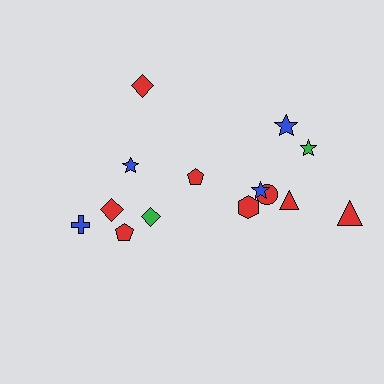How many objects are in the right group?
There are 8 objects.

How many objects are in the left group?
There are 6 objects.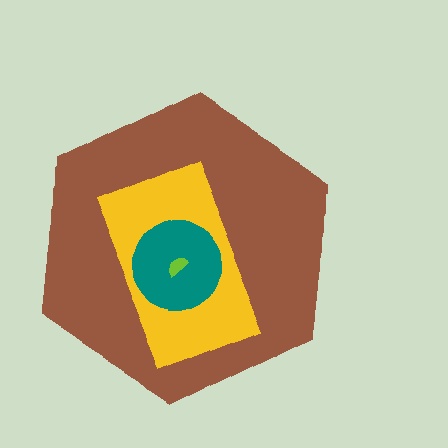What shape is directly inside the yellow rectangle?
The teal circle.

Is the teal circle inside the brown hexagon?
Yes.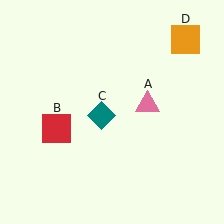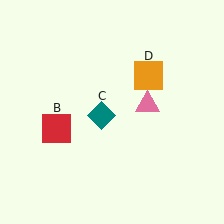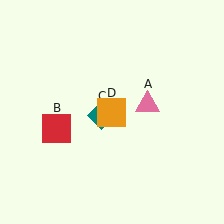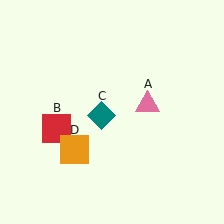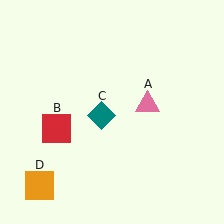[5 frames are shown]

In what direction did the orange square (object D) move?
The orange square (object D) moved down and to the left.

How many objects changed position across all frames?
1 object changed position: orange square (object D).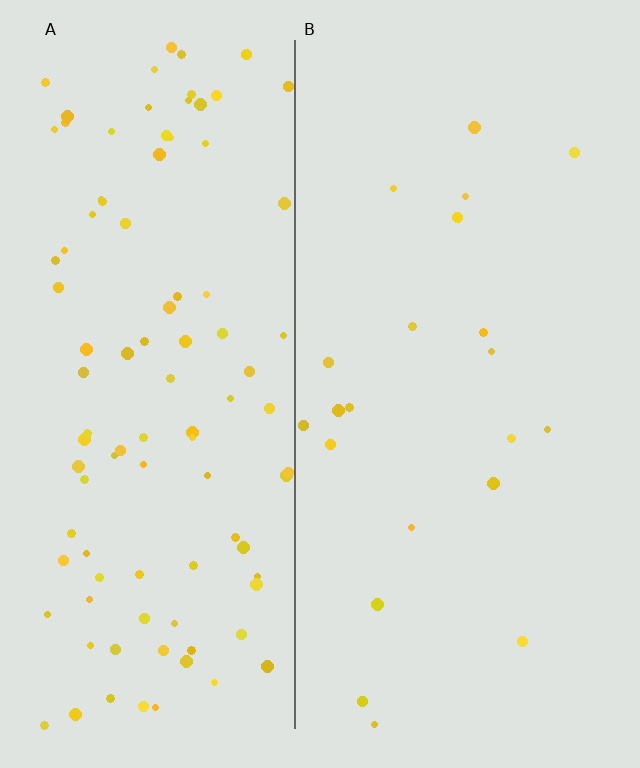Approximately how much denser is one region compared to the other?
Approximately 4.7× — region A over region B.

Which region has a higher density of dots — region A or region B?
A (the left).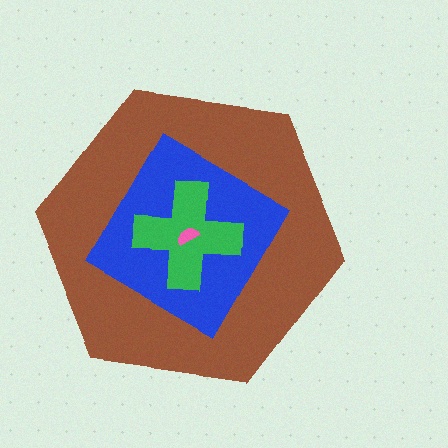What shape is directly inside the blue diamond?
The green cross.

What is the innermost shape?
The pink semicircle.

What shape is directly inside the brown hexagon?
The blue diamond.